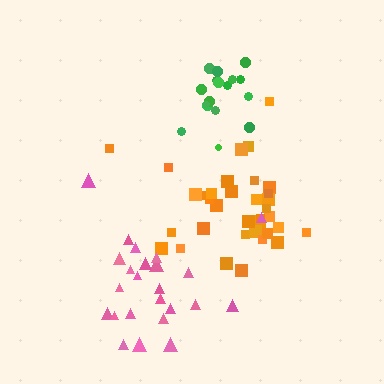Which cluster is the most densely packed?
Green.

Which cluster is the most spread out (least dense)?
Pink.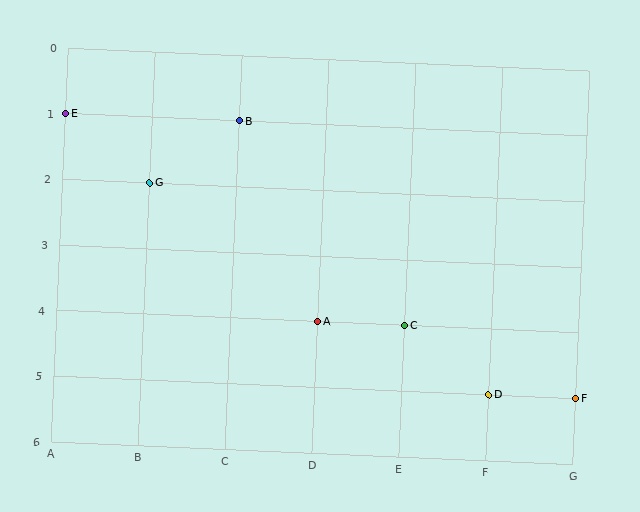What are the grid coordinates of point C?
Point C is at grid coordinates (E, 4).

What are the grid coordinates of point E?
Point E is at grid coordinates (A, 1).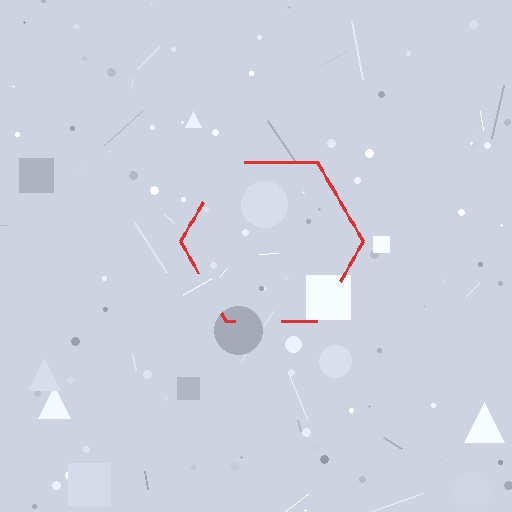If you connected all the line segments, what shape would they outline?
They would outline a hexagon.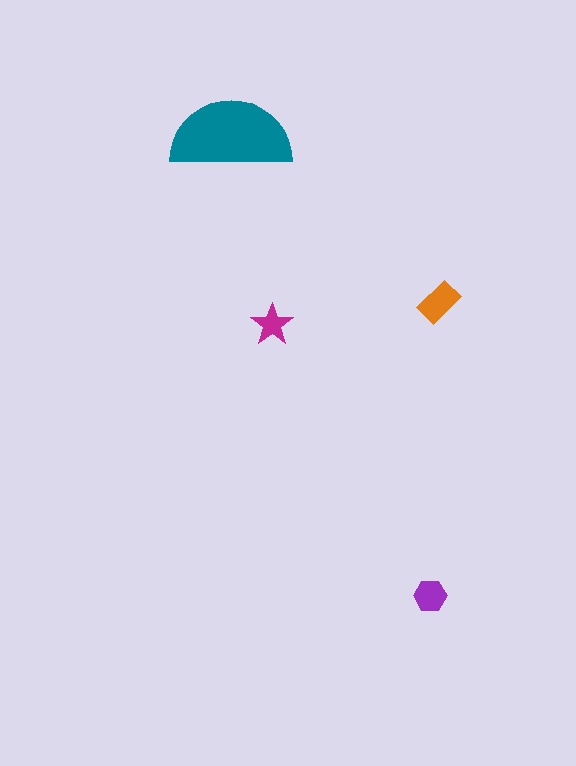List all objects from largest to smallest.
The teal semicircle, the orange rectangle, the purple hexagon, the magenta star.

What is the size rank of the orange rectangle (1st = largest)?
2nd.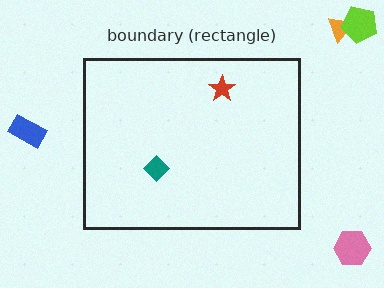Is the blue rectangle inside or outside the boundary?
Outside.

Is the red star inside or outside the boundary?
Inside.